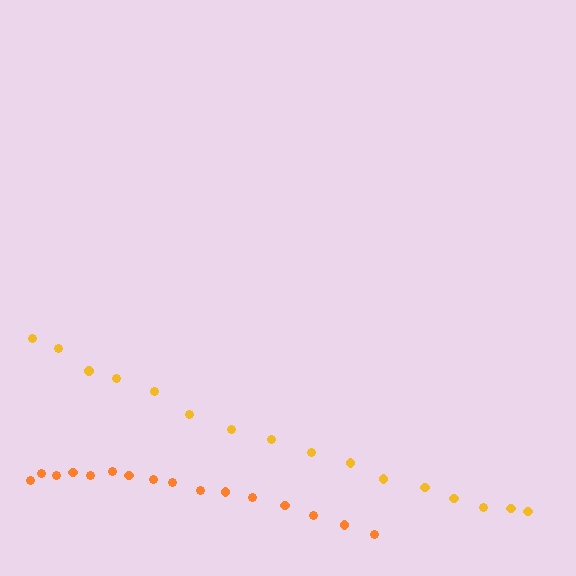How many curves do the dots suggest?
There are 2 distinct paths.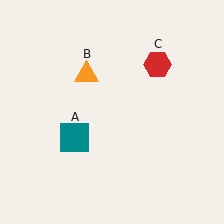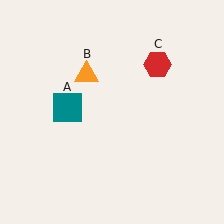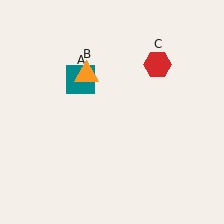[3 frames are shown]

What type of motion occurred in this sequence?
The teal square (object A) rotated clockwise around the center of the scene.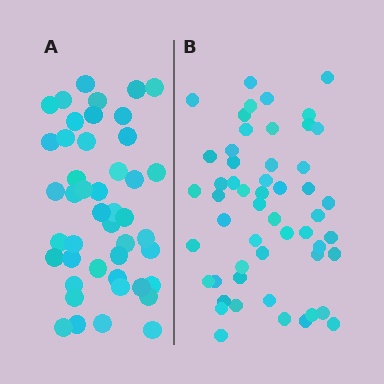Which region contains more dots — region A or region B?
Region B (the right region) has more dots.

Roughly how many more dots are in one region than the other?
Region B has roughly 8 or so more dots than region A.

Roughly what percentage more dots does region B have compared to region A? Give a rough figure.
About 20% more.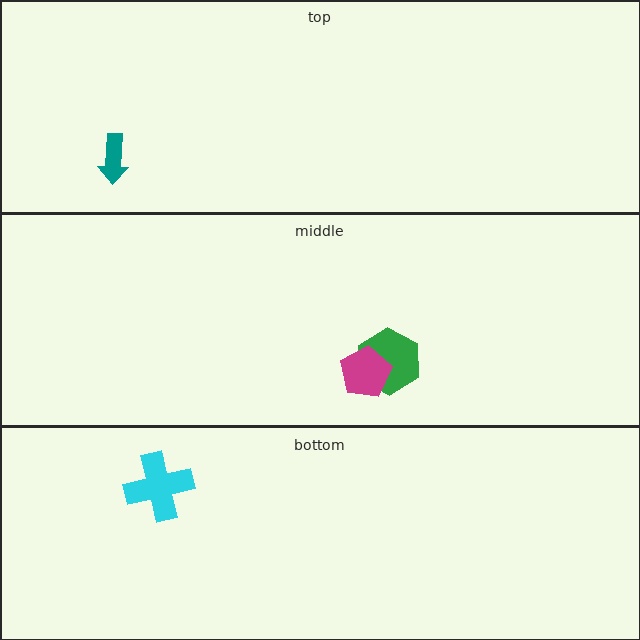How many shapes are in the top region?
1.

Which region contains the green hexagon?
The middle region.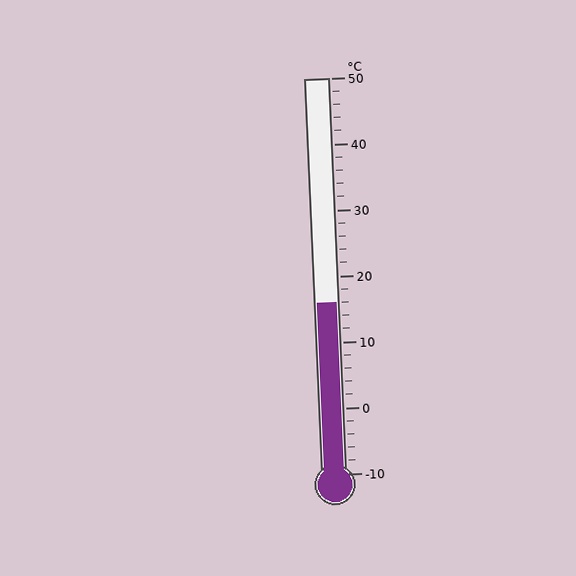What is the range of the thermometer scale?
The thermometer scale ranges from -10°C to 50°C.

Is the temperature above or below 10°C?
The temperature is above 10°C.